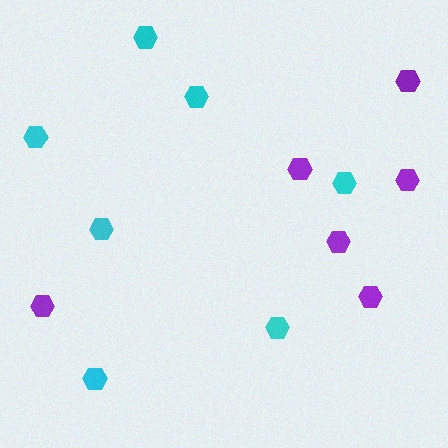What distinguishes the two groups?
There are 2 groups: one group of purple hexagons (6) and one group of cyan hexagons (7).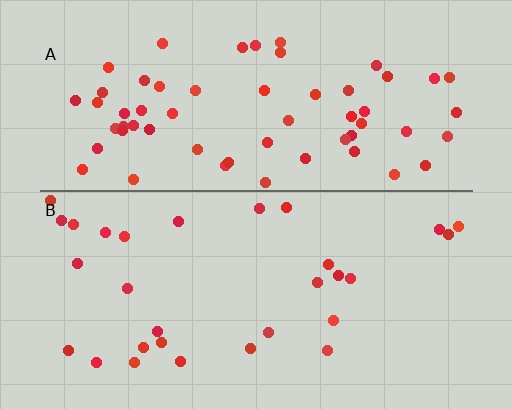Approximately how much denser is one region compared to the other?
Approximately 2.0× — region A over region B.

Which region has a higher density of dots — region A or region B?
A (the top).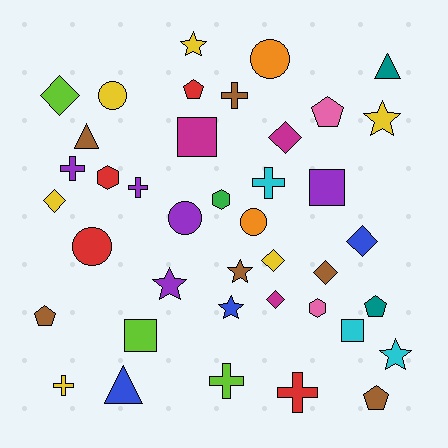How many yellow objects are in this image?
There are 6 yellow objects.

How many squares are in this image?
There are 4 squares.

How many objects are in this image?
There are 40 objects.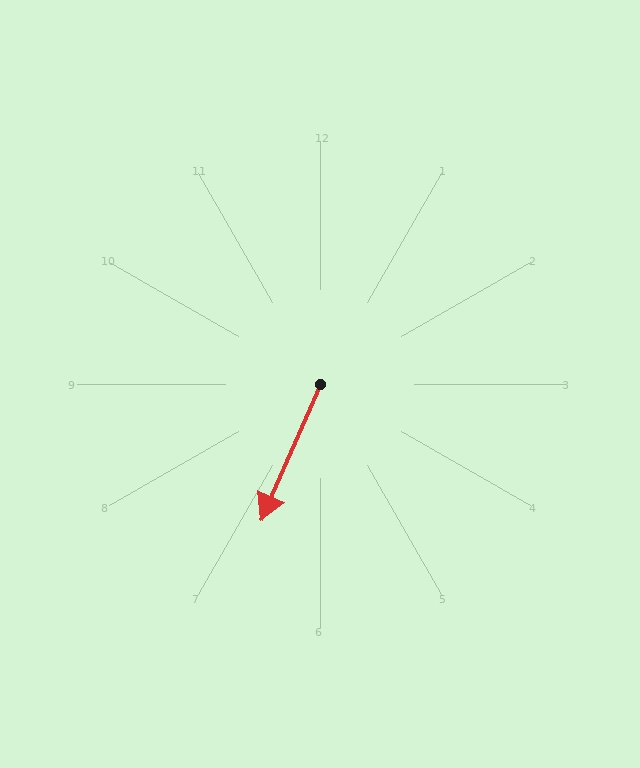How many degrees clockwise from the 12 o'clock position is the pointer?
Approximately 204 degrees.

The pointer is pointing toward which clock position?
Roughly 7 o'clock.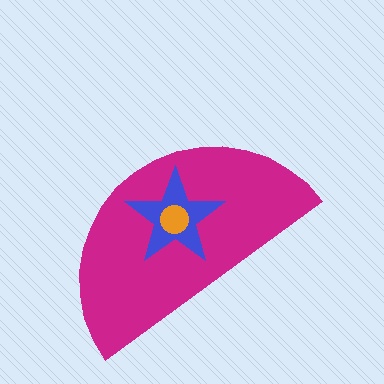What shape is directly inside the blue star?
The orange circle.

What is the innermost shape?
The orange circle.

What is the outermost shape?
The magenta semicircle.